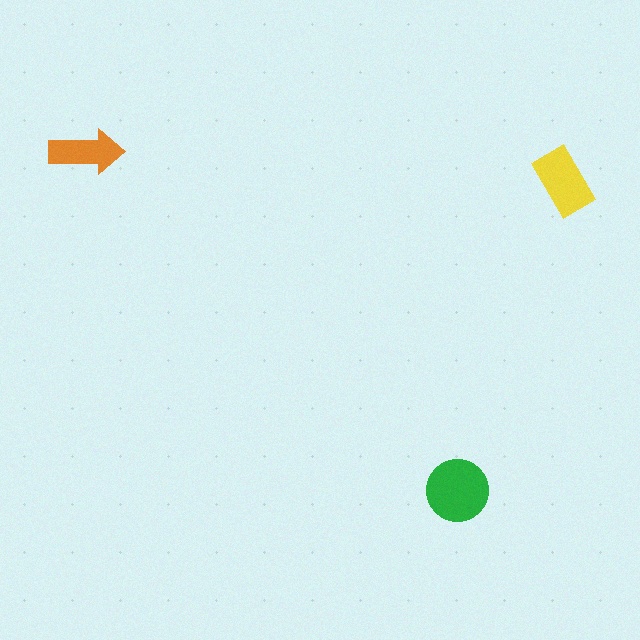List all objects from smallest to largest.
The orange arrow, the yellow rectangle, the green circle.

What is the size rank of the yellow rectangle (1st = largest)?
2nd.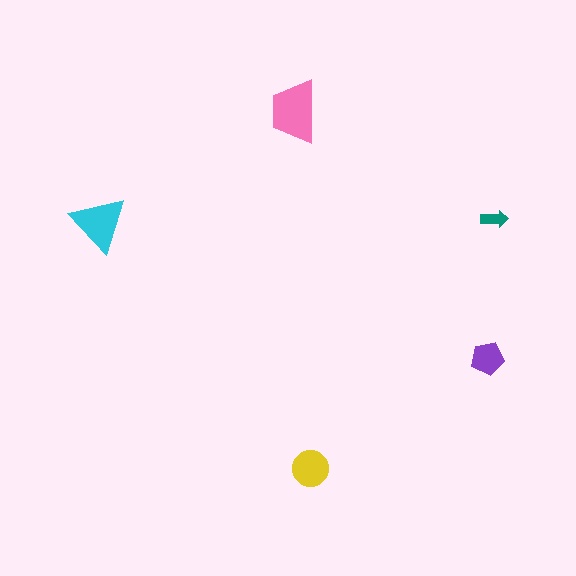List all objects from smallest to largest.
The teal arrow, the purple pentagon, the yellow circle, the cyan triangle, the pink trapezoid.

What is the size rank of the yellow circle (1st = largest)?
3rd.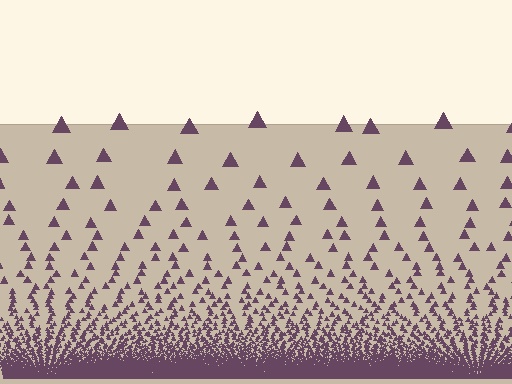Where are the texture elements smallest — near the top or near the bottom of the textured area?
Near the bottom.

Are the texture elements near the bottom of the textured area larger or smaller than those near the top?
Smaller. The gradient is inverted — elements near the bottom are smaller and denser.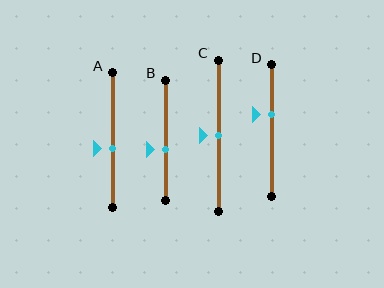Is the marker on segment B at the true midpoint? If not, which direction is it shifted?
No, the marker on segment B is shifted downward by about 7% of the segment length.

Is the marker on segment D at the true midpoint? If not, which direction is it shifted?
No, the marker on segment D is shifted upward by about 12% of the segment length.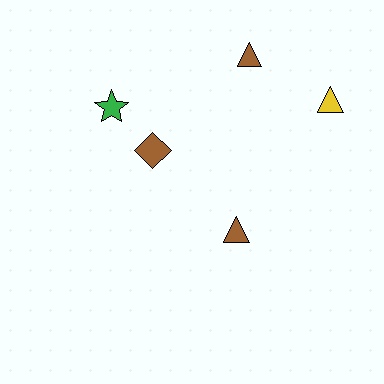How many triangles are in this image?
There are 3 triangles.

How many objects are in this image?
There are 5 objects.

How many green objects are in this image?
There is 1 green object.